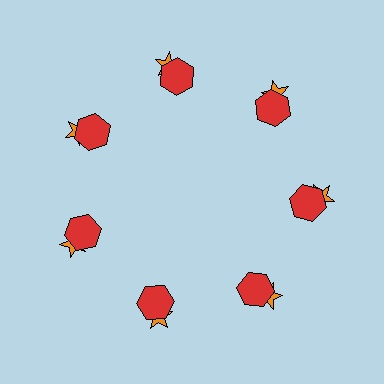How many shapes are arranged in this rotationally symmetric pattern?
There are 14 shapes, arranged in 7 groups of 2.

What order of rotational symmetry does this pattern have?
This pattern has 7-fold rotational symmetry.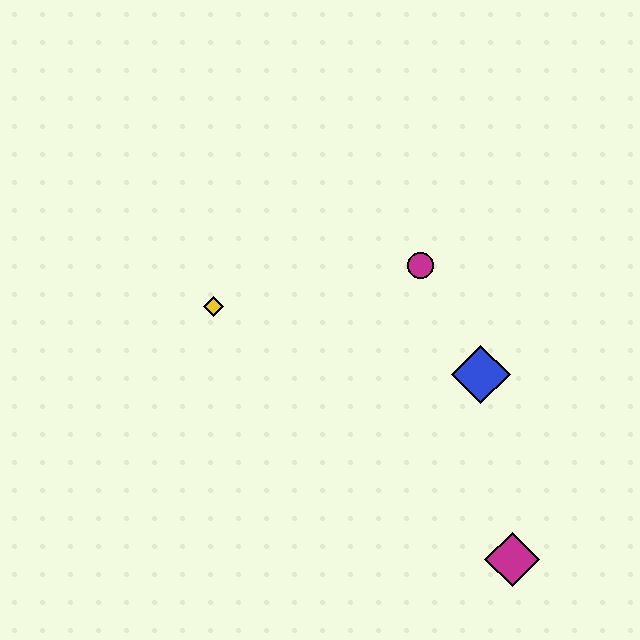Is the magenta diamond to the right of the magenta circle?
Yes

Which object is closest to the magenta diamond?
The blue diamond is closest to the magenta diamond.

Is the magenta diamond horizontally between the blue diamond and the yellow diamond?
No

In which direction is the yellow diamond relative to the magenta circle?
The yellow diamond is to the left of the magenta circle.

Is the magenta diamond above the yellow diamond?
No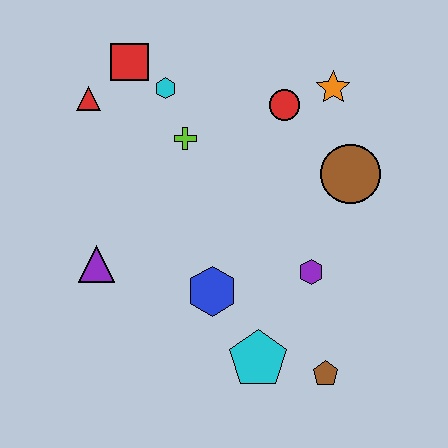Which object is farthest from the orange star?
The purple triangle is farthest from the orange star.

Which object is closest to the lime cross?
The cyan hexagon is closest to the lime cross.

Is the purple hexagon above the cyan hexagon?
No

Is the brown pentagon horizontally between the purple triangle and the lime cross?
No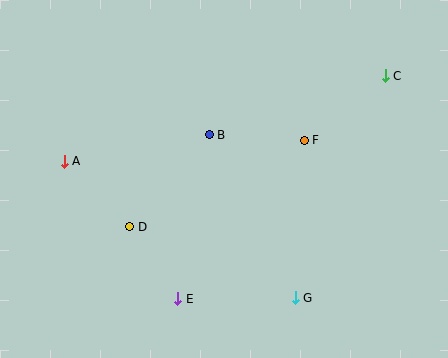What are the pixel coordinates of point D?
Point D is at (130, 227).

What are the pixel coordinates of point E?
Point E is at (178, 299).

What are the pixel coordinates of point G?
Point G is at (295, 298).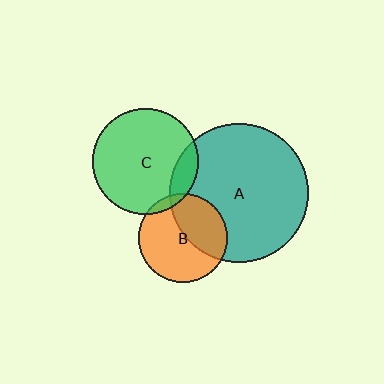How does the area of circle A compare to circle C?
Approximately 1.7 times.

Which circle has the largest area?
Circle A (teal).